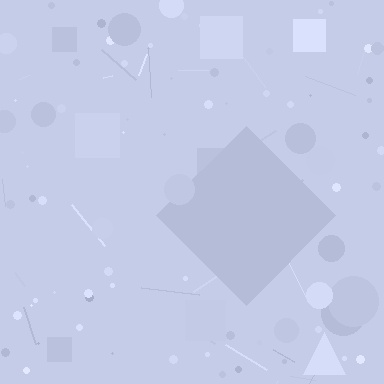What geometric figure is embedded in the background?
A diamond is embedded in the background.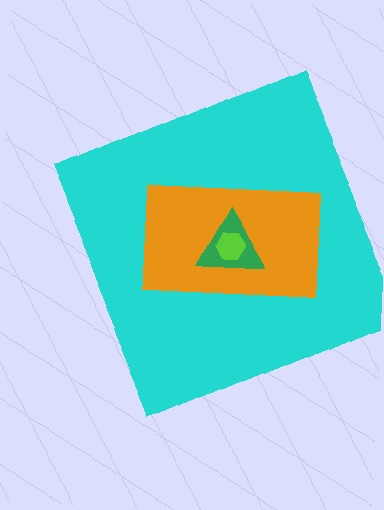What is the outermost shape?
The cyan square.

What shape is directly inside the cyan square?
The orange rectangle.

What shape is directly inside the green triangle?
The lime hexagon.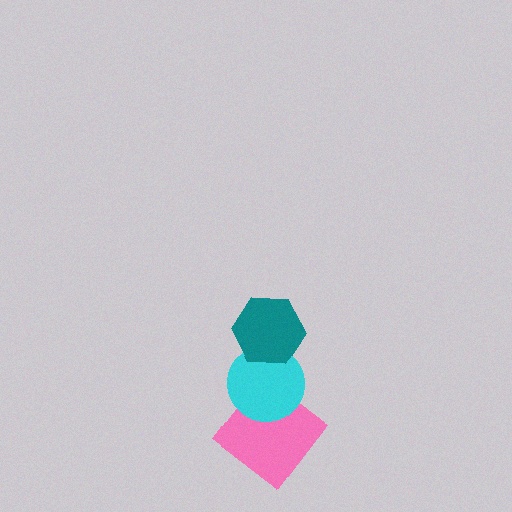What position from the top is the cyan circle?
The cyan circle is 2nd from the top.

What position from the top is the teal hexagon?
The teal hexagon is 1st from the top.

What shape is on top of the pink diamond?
The cyan circle is on top of the pink diamond.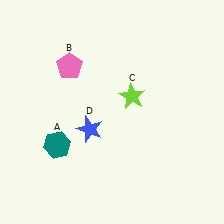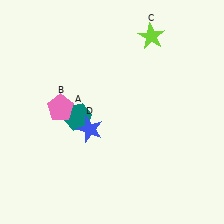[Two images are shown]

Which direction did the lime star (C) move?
The lime star (C) moved up.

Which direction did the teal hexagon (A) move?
The teal hexagon (A) moved up.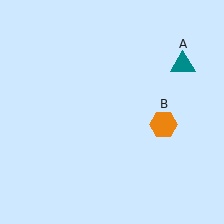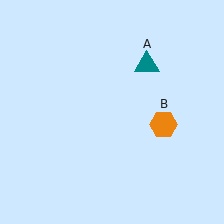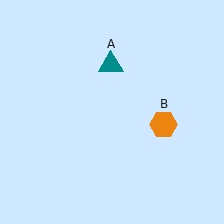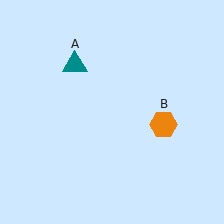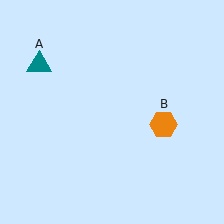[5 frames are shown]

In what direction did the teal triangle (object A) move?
The teal triangle (object A) moved left.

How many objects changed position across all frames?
1 object changed position: teal triangle (object A).